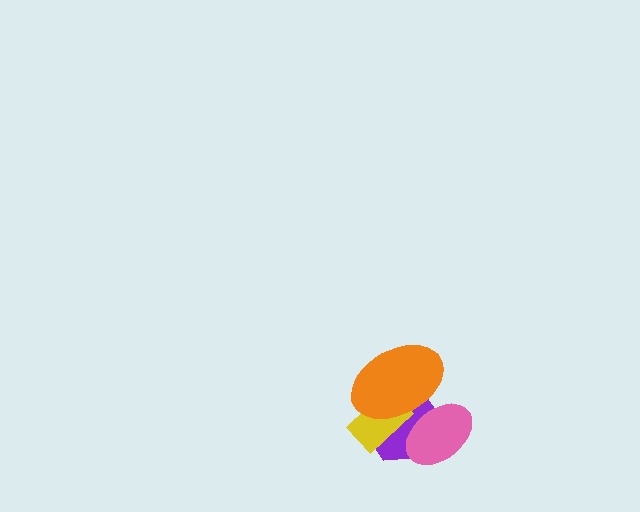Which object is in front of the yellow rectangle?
The orange ellipse is in front of the yellow rectangle.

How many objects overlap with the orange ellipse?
3 objects overlap with the orange ellipse.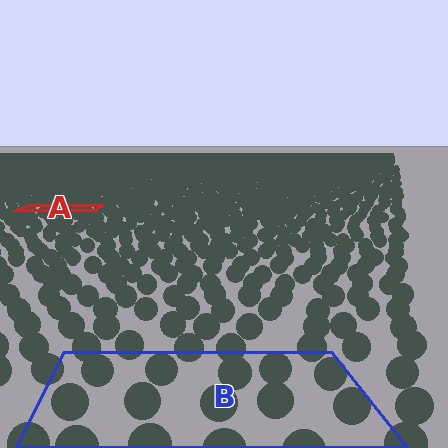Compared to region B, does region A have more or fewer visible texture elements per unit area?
Region A has more texture elements per unit area — they are packed more densely because it is farther away.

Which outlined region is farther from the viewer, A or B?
Region A is farther from the viewer — the texture elements inside it appear smaller and more densely packed.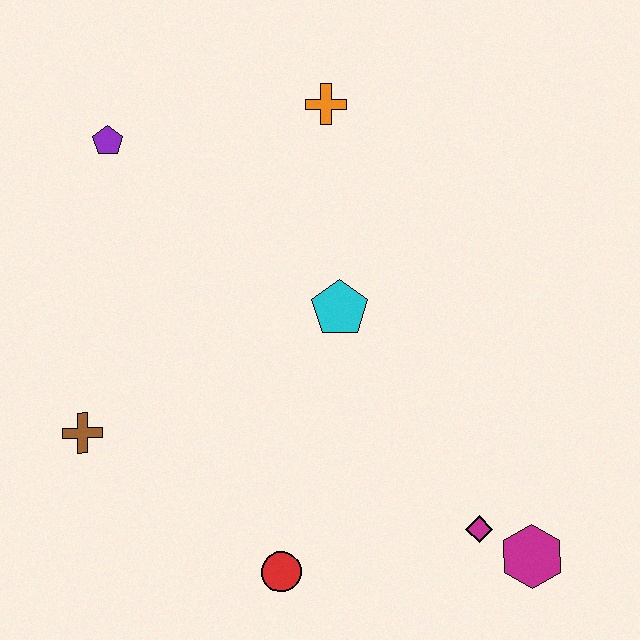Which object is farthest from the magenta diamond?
The purple pentagon is farthest from the magenta diamond.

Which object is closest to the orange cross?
The cyan pentagon is closest to the orange cross.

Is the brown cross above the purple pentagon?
No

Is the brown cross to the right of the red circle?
No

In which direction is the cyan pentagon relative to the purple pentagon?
The cyan pentagon is to the right of the purple pentagon.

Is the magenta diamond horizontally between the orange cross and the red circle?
No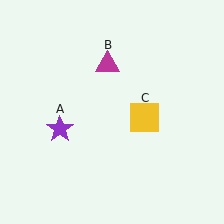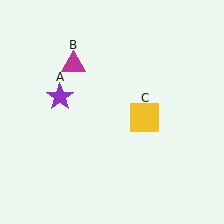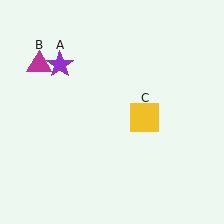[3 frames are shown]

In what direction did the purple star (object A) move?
The purple star (object A) moved up.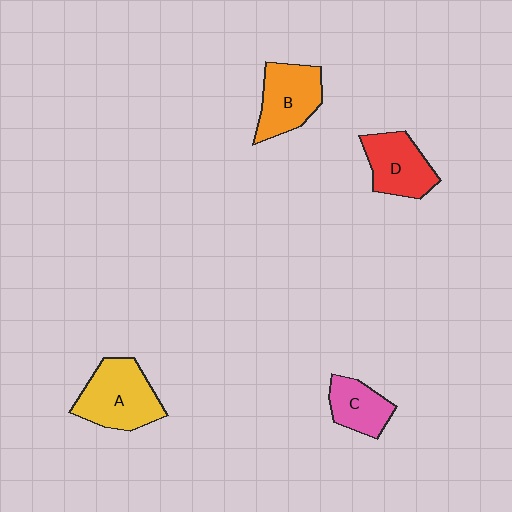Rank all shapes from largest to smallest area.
From largest to smallest: A (yellow), B (orange), D (red), C (pink).